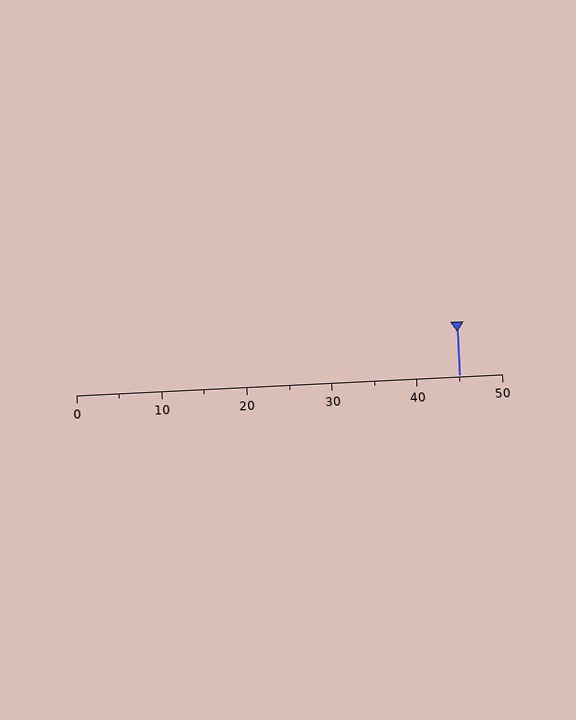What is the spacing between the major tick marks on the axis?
The major ticks are spaced 10 apart.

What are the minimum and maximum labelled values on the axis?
The axis runs from 0 to 50.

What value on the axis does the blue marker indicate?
The marker indicates approximately 45.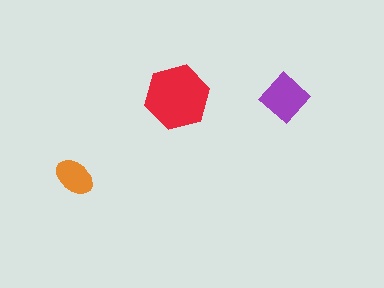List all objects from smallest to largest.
The orange ellipse, the purple diamond, the red hexagon.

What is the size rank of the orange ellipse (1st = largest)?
3rd.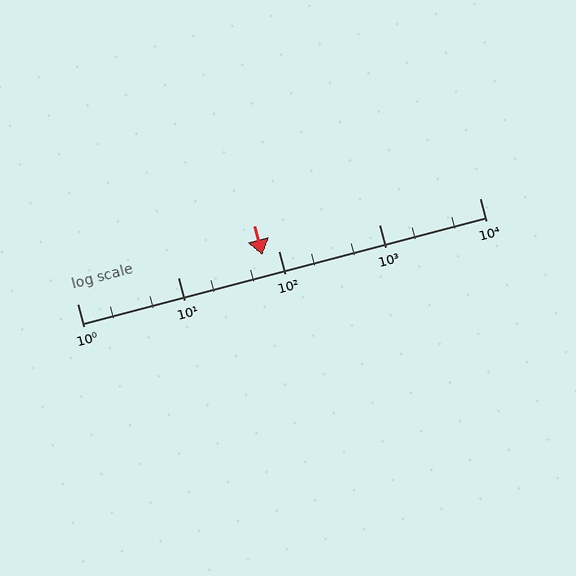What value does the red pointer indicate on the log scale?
The pointer indicates approximately 69.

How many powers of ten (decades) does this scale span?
The scale spans 4 decades, from 1 to 10000.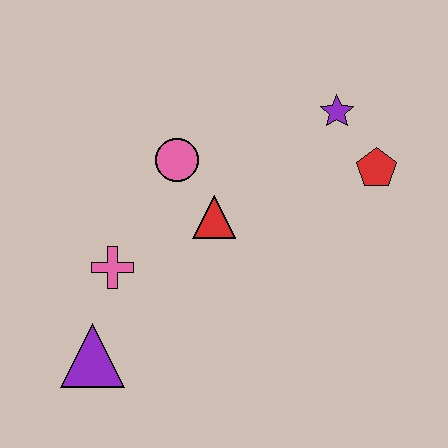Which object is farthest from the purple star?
The purple triangle is farthest from the purple star.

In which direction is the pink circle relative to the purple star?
The pink circle is to the left of the purple star.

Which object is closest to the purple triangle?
The pink cross is closest to the purple triangle.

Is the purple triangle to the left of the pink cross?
Yes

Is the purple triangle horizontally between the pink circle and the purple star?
No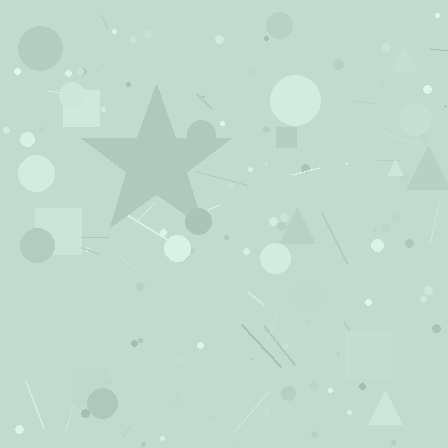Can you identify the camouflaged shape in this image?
The camouflaged shape is a star.